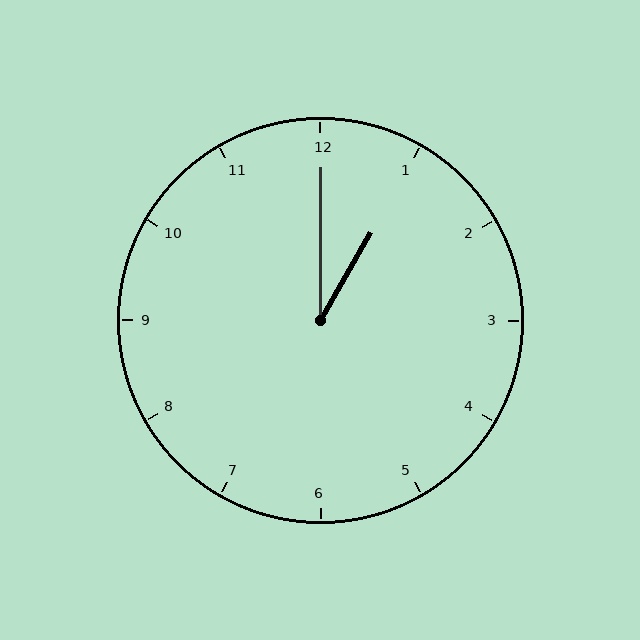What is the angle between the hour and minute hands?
Approximately 30 degrees.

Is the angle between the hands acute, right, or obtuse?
It is acute.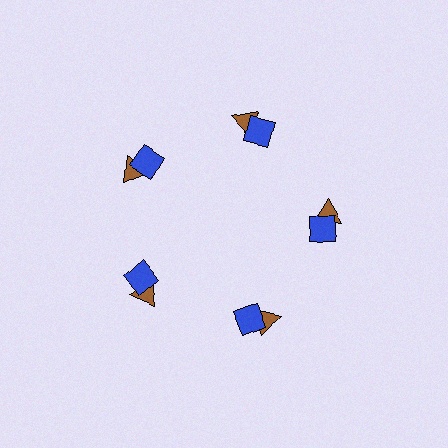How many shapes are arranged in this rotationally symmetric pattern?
There are 10 shapes, arranged in 5 groups of 2.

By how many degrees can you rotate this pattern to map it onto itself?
The pattern maps onto itself every 72 degrees of rotation.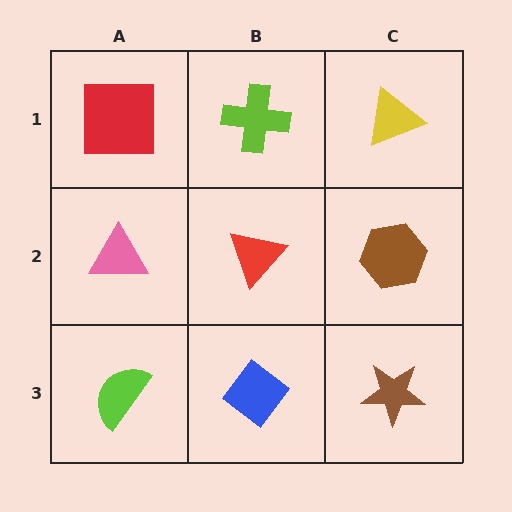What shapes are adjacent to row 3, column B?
A red triangle (row 2, column B), a lime semicircle (row 3, column A), a brown star (row 3, column C).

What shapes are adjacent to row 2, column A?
A red square (row 1, column A), a lime semicircle (row 3, column A), a red triangle (row 2, column B).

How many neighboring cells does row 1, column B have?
3.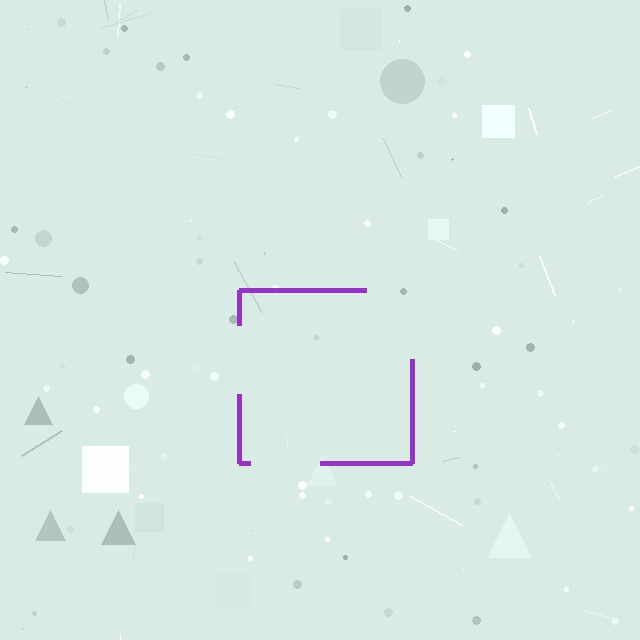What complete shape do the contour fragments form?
The contour fragments form a square.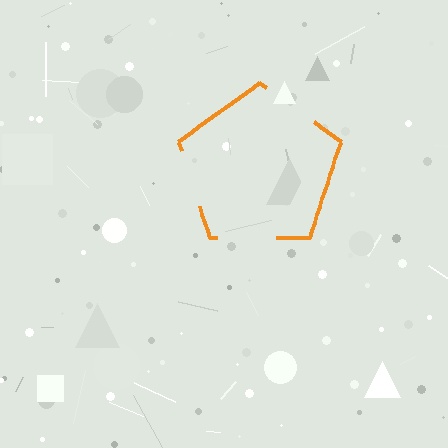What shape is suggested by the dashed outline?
The dashed outline suggests a pentagon.